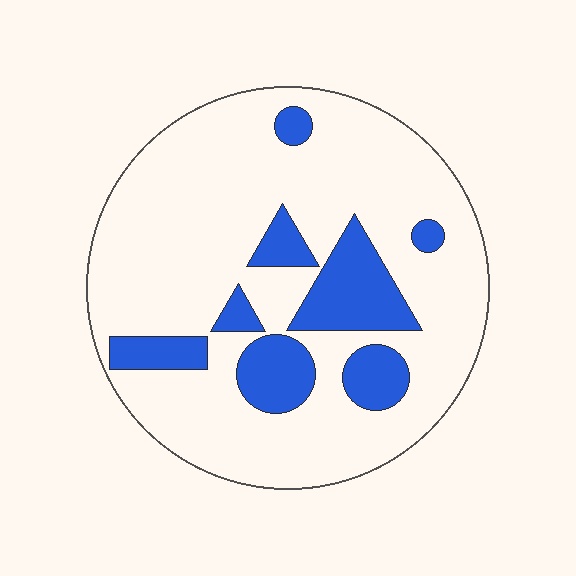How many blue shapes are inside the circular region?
8.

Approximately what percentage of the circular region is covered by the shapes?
Approximately 20%.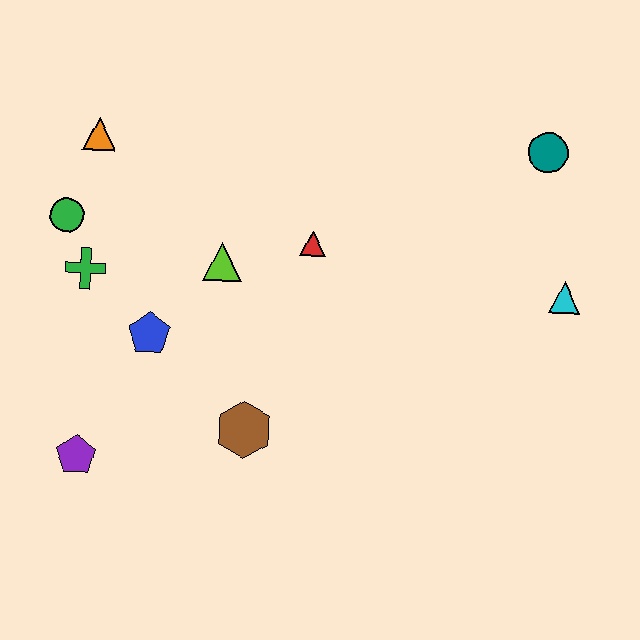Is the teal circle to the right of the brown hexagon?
Yes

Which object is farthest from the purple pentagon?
The teal circle is farthest from the purple pentagon.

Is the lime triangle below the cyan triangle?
No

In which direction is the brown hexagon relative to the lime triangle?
The brown hexagon is below the lime triangle.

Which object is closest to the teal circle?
The cyan triangle is closest to the teal circle.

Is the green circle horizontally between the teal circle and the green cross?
No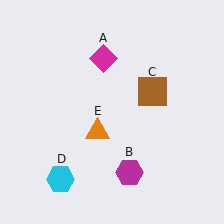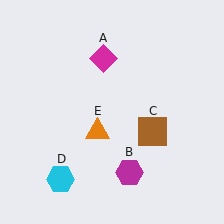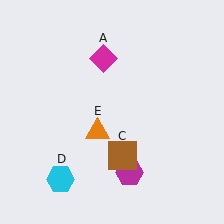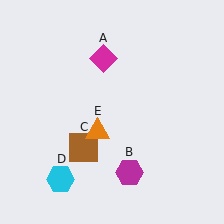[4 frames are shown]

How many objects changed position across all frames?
1 object changed position: brown square (object C).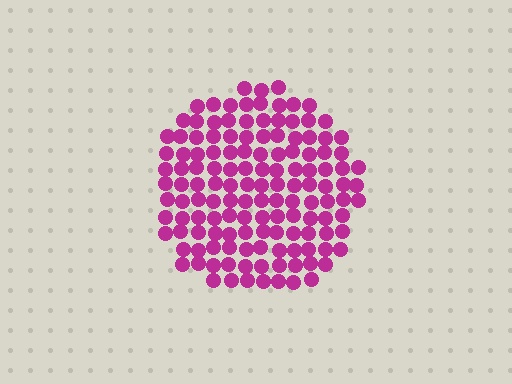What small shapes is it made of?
It is made of small circles.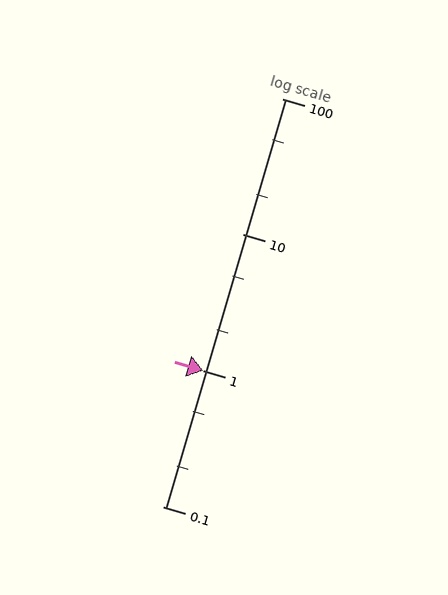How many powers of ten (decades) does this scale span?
The scale spans 3 decades, from 0.1 to 100.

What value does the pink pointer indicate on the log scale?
The pointer indicates approximately 1.